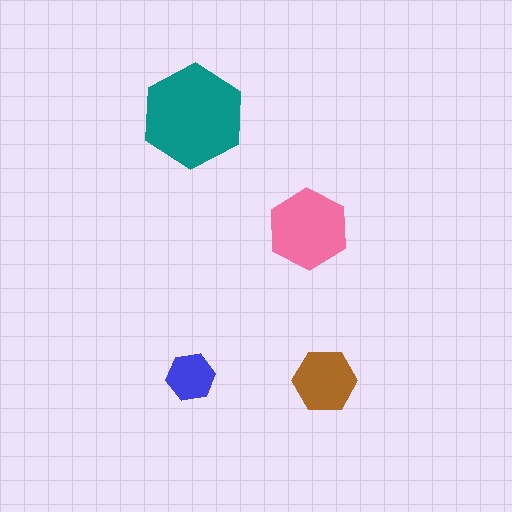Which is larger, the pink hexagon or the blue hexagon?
The pink one.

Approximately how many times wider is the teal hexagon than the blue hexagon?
About 2 times wider.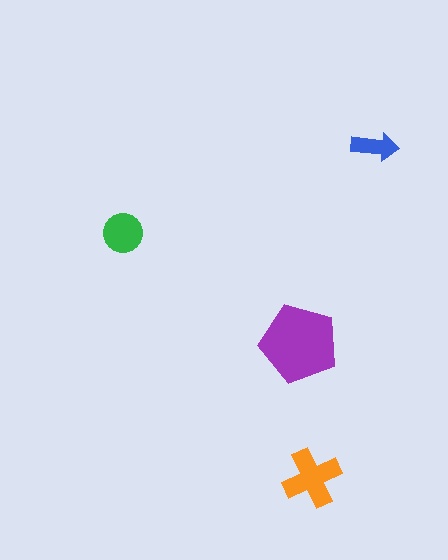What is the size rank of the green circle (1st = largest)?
3rd.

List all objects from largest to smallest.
The purple pentagon, the orange cross, the green circle, the blue arrow.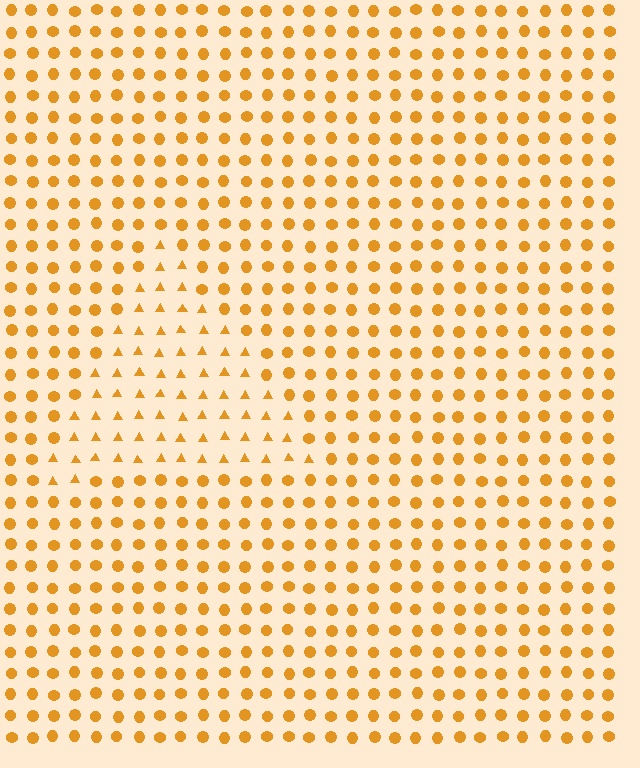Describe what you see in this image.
The image is filled with small orange elements arranged in a uniform grid. A triangle-shaped region contains triangles, while the surrounding area contains circles. The boundary is defined purely by the change in element shape.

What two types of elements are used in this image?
The image uses triangles inside the triangle region and circles outside it.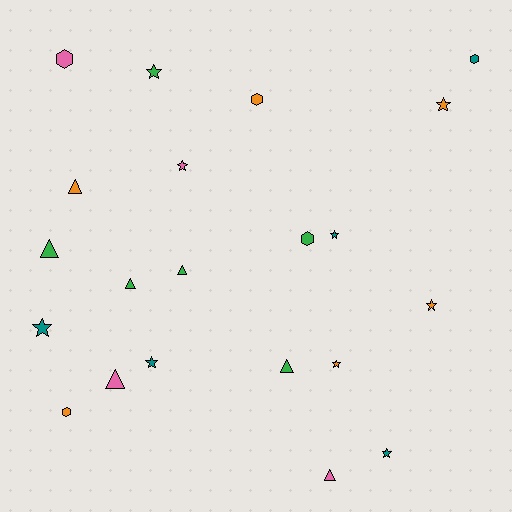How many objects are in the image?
There are 21 objects.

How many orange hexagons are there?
There are 2 orange hexagons.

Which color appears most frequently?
Green, with 6 objects.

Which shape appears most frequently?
Star, with 9 objects.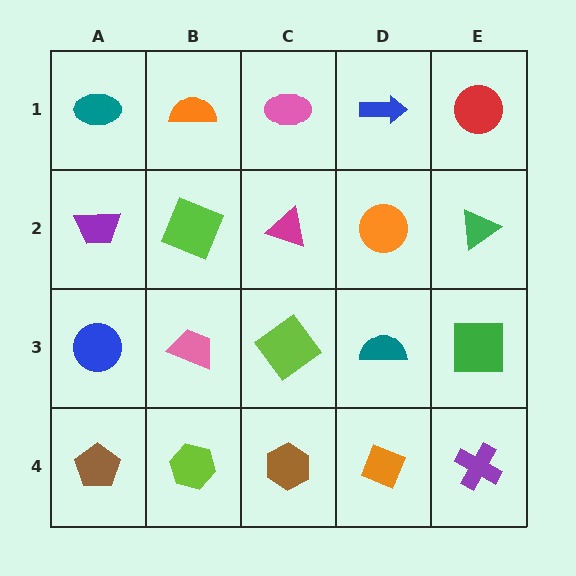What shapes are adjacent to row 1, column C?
A magenta triangle (row 2, column C), an orange semicircle (row 1, column B), a blue arrow (row 1, column D).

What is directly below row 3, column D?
An orange diamond.